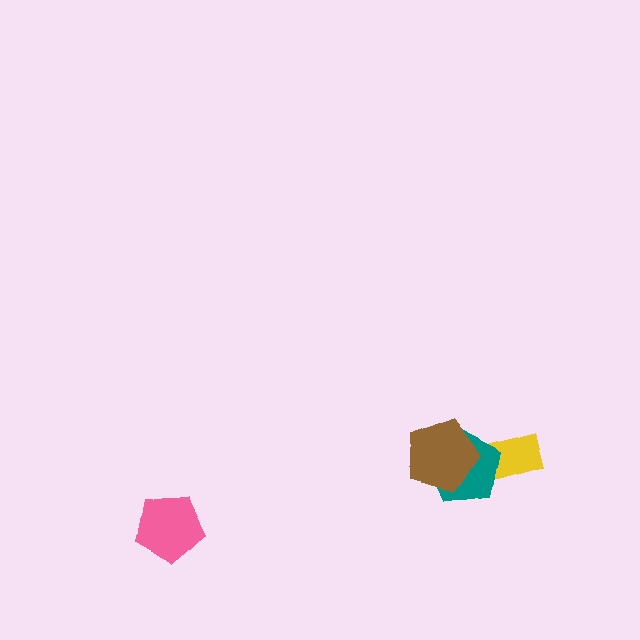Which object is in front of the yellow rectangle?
The teal pentagon is in front of the yellow rectangle.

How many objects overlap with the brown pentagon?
1 object overlaps with the brown pentagon.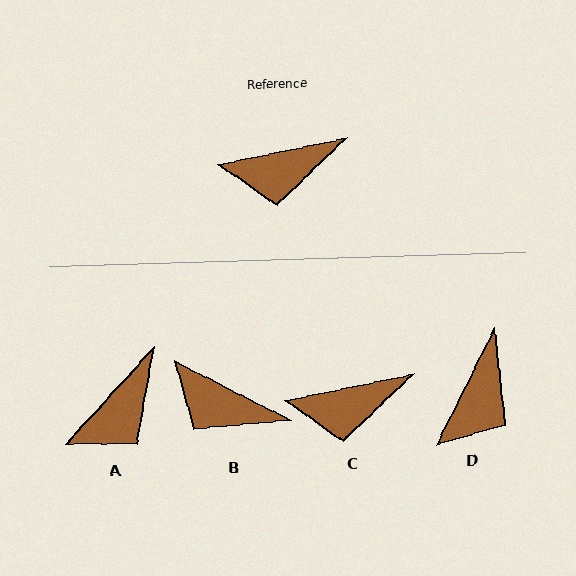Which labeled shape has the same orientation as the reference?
C.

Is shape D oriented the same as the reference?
No, it is off by about 52 degrees.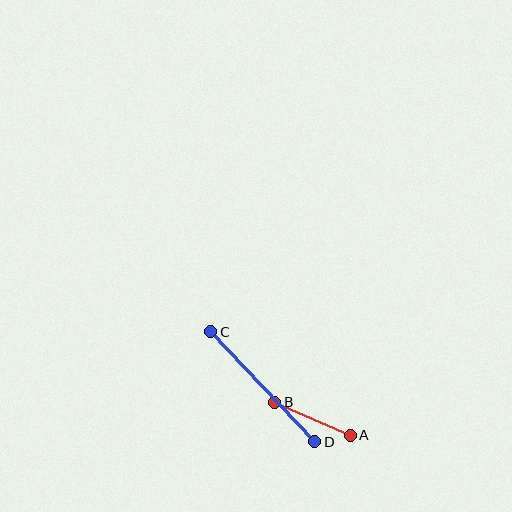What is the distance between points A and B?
The distance is approximately 82 pixels.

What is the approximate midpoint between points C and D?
The midpoint is at approximately (263, 387) pixels.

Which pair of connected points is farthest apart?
Points C and D are farthest apart.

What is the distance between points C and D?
The distance is approximately 151 pixels.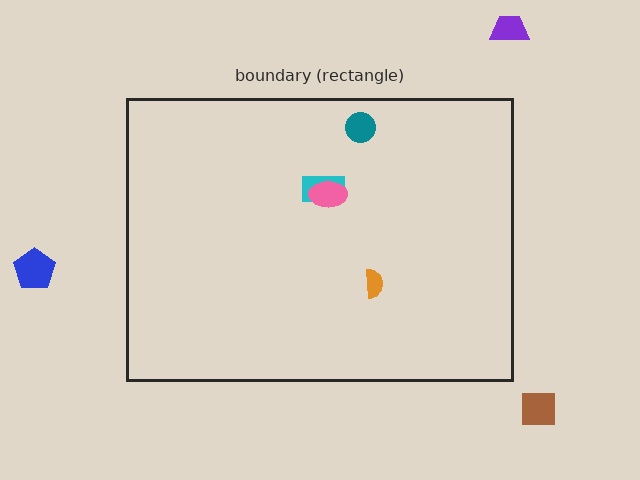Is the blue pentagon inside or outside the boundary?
Outside.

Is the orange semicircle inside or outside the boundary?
Inside.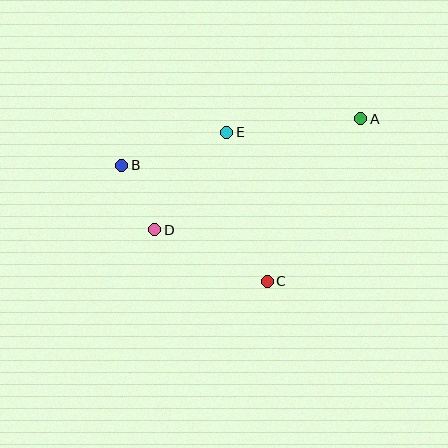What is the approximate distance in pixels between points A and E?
The distance between A and E is approximately 135 pixels.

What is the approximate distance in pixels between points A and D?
The distance between A and D is approximately 234 pixels.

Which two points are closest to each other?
Points B and D are closest to each other.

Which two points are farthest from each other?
Points A and B are farthest from each other.